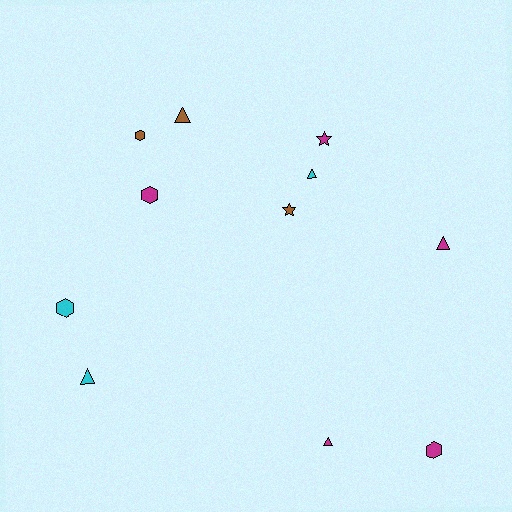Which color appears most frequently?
Magenta, with 5 objects.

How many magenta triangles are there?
There are 2 magenta triangles.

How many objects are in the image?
There are 11 objects.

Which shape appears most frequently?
Triangle, with 5 objects.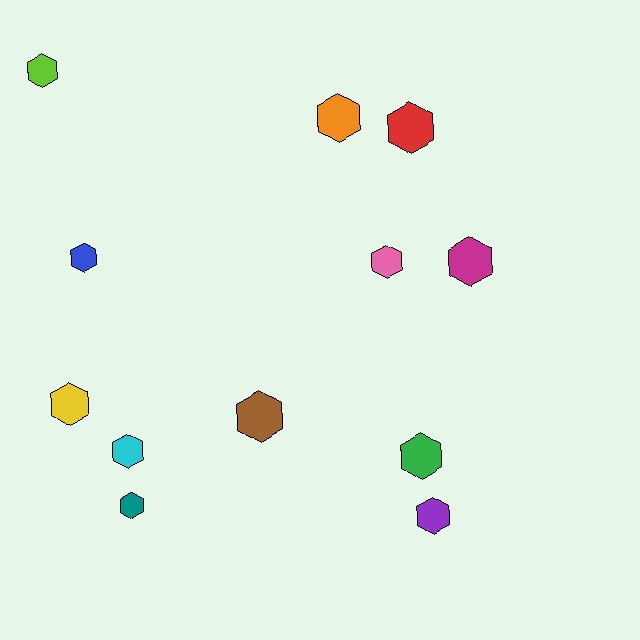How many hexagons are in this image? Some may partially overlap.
There are 12 hexagons.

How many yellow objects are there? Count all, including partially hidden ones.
There is 1 yellow object.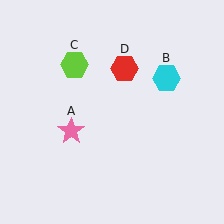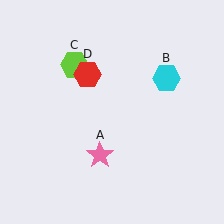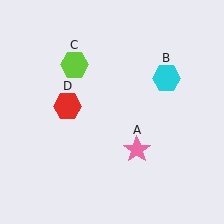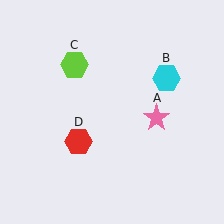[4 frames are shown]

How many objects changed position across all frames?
2 objects changed position: pink star (object A), red hexagon (object D).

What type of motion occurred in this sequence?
The pink star (object A), red hexagon (object D) rotated counterclockwise around the center of the scene.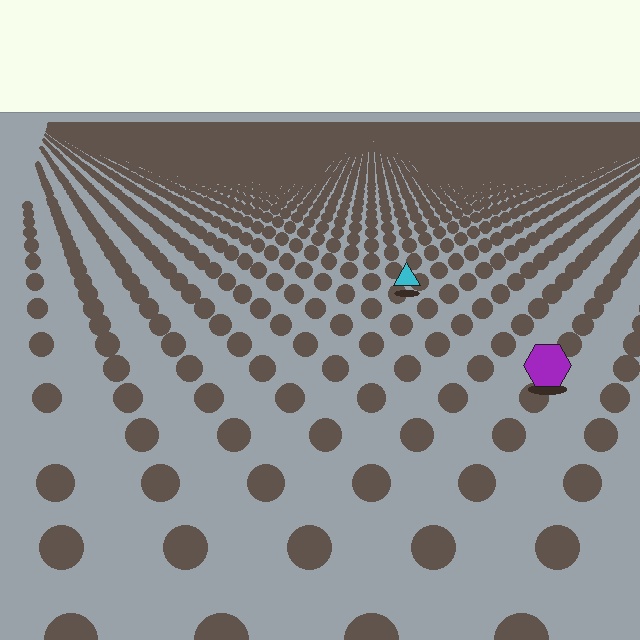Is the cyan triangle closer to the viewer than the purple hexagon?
No. The purple hexagon is closer — you can tell from the texture gradient: the ground texture is coarser near it.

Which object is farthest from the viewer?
The cyan triangle is farthest from the viewer. It appears smaller and the ground texture around it is denser.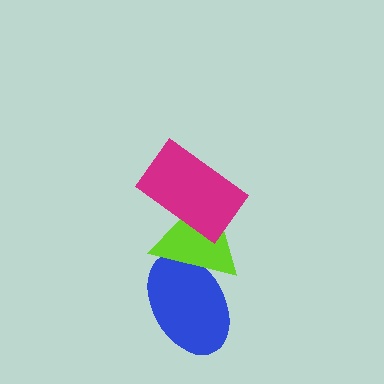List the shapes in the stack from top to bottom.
From top to bottom: the magenta rectangle, the lime triangle, the blue ellipse.